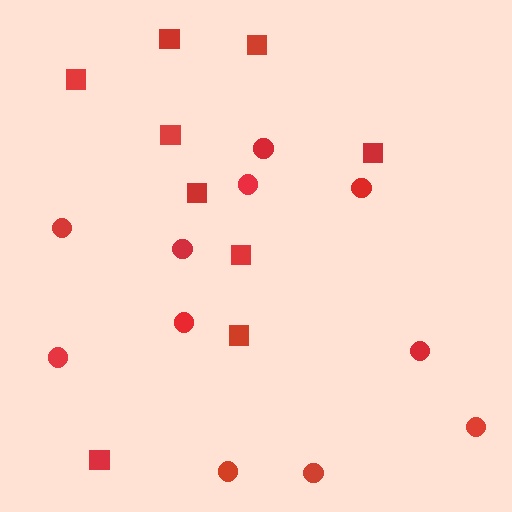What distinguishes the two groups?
There are 2 groups: one group of squares (9) and one group of circles (11).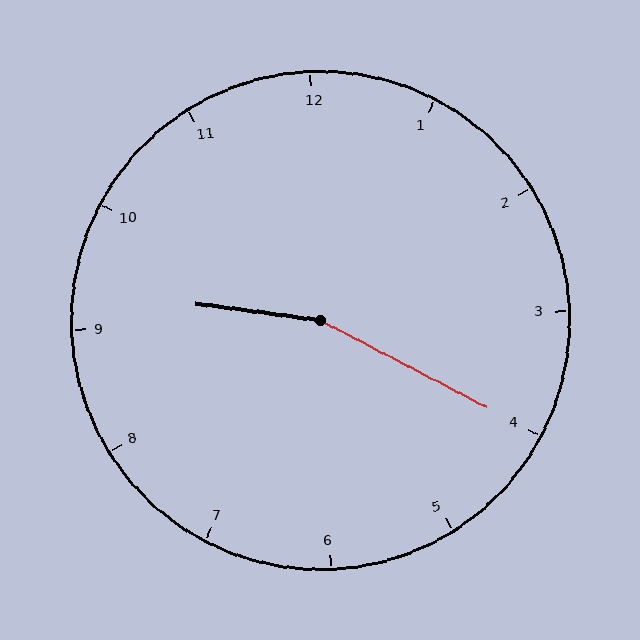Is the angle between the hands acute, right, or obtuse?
It is obtuse.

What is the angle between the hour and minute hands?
Approximately 160 degrees.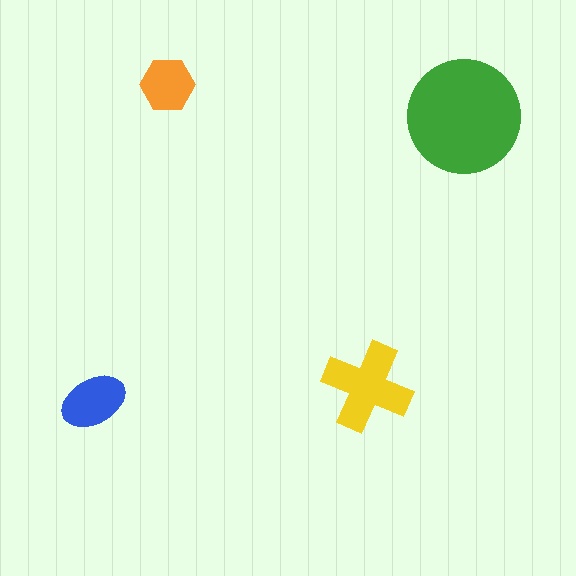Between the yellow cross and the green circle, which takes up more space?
The green circle.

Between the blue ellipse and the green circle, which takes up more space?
The green circle.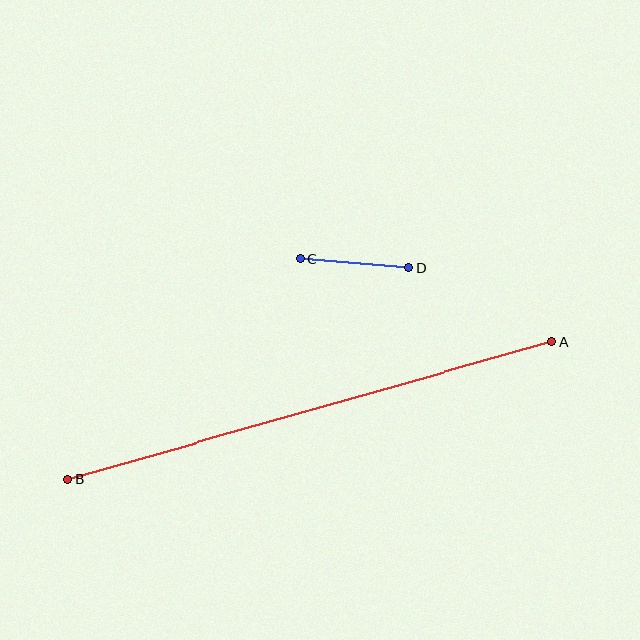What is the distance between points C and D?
The distance is approximately 109 pixels.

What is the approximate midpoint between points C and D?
The midpoint is at approximately (354, 263) pixels.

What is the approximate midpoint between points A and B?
The midpoint is at approximately (309, 411) pixels.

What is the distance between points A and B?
The distance is approximately 504 pixels.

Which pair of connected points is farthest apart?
Points A and B are farthest apart.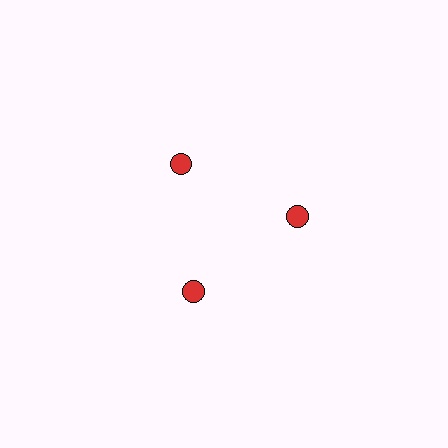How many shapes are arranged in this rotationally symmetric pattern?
There are 3 shapes, arranged in 3 groups of 1.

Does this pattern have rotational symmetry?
Yes, this pattern has 3-fold rotational symmetry. It looks the same after rotating 120 degrees around the center.